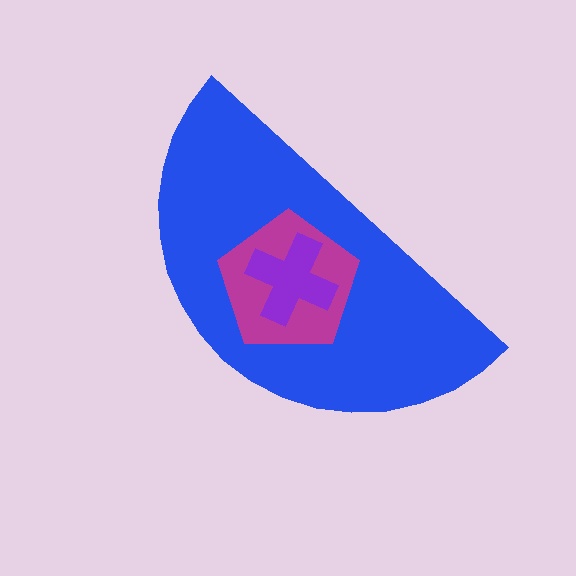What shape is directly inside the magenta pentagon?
The purple cross.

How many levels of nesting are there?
3.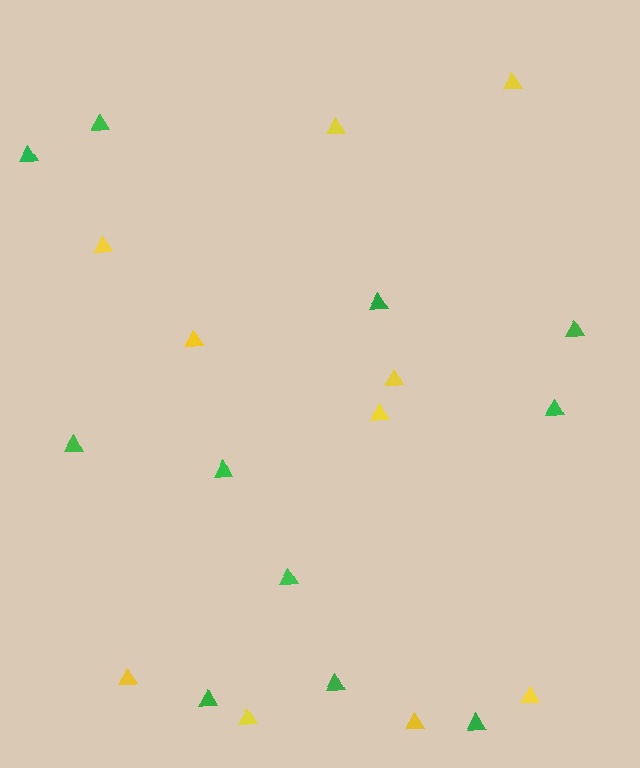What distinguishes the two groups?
There are 2 groups: one group of yellow triangles (10) and one group of green triangles (11).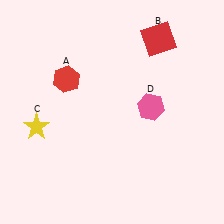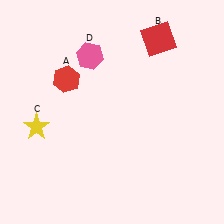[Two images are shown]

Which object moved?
The pink hexagon (D) moved left.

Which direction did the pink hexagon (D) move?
The pink hexagon (D) moved left.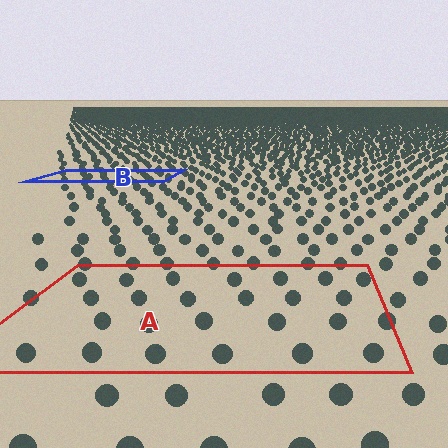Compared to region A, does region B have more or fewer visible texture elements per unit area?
Region B has more texture elements per unit area — they are packed more densely because it is farther away.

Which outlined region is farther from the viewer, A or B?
Region B is farther from the viewer — the texture elements inside it appear smaller and more densely packed.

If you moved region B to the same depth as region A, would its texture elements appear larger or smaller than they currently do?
They would appear larger. At a closer depth, the same texture elements are projected at a bigger on-screen size.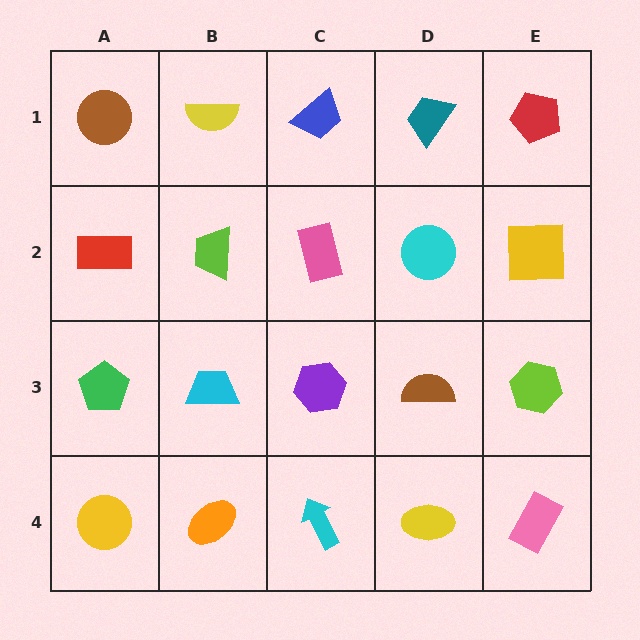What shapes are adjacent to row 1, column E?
A yellow square (row 2, column E), a teal trapezoid (row 1, column D).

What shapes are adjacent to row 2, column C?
A blue trapezoid (row 1, column C), a purple hexagon (row 3, column C), a lime trapezoid (row 2, column B), a cyan circle (row 2, column D).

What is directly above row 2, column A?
A brown circle.